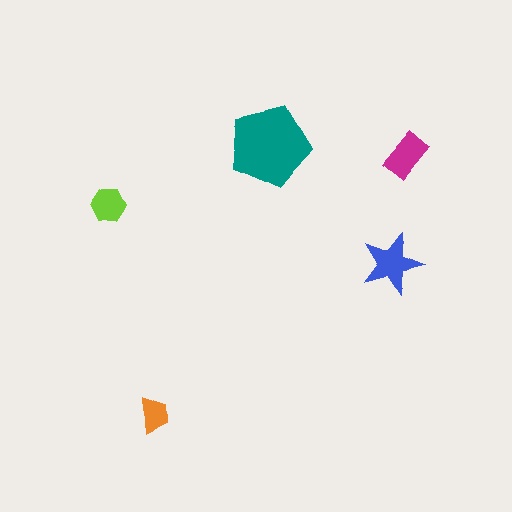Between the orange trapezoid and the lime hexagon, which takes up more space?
The lime hexagon.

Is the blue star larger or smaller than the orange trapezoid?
Larger.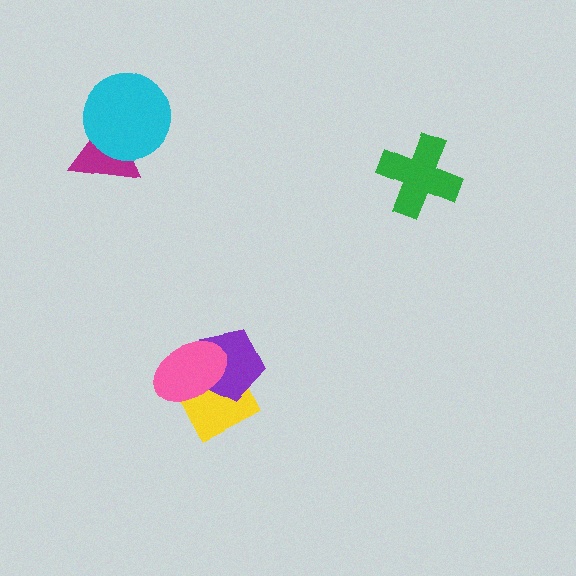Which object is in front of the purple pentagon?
The pink ellipse is in front of the purple pentagon.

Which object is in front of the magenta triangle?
The cyan circle is in front of the magenta triangle.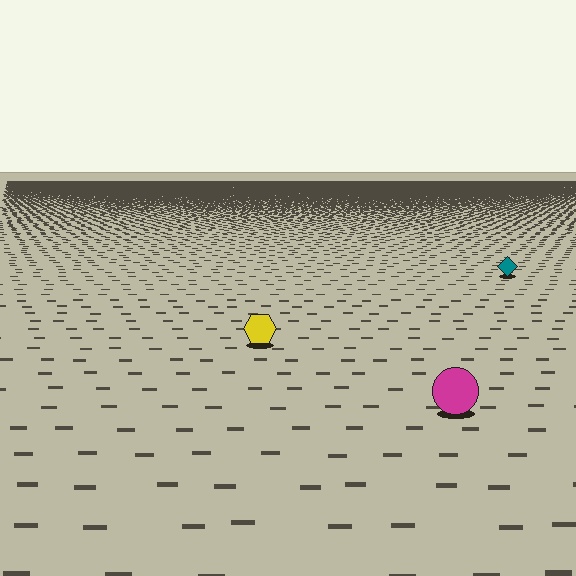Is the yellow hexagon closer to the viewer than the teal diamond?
Yes. The yellow hexagon is closer — you can tell from the texture gradient: the ground texture is coarser near it.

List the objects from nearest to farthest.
From nearest to farthest: the magenta circle, the yellow hexagon, the teal diamond.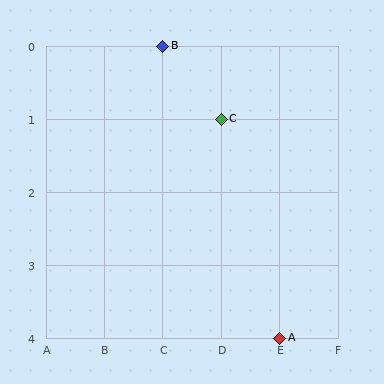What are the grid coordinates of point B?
Point B is at grid coordinates (C, 0).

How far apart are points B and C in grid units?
Points B and C are 1 column and 1 row apart (about 1.4 grid units diagonally).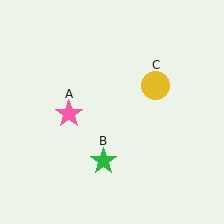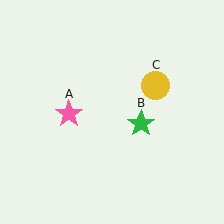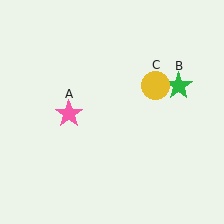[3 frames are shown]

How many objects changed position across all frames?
1 object changed position: green star (object B).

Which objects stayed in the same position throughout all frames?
Pink star (object A) and yellow circle (object C) remained stationary.